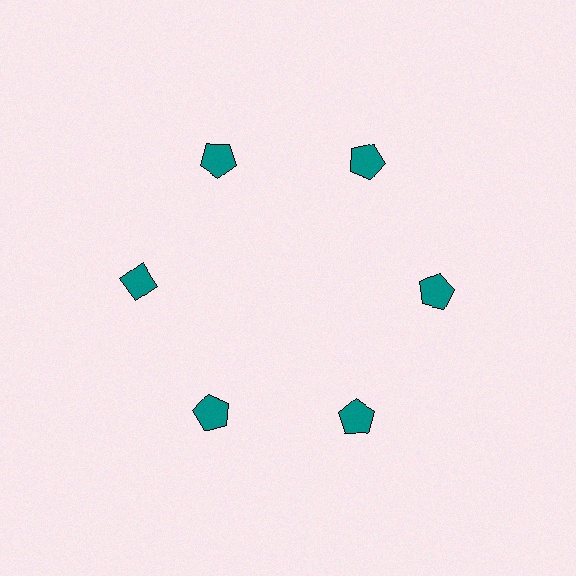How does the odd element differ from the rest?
It has a different shape: diamond instead of pentagon.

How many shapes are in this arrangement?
There are 6 shapes arranged in a ring pattern.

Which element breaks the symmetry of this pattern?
The teal diamond at roughly the 9 o'clock position breaks the symmetry. All other shapes are teal pentagons.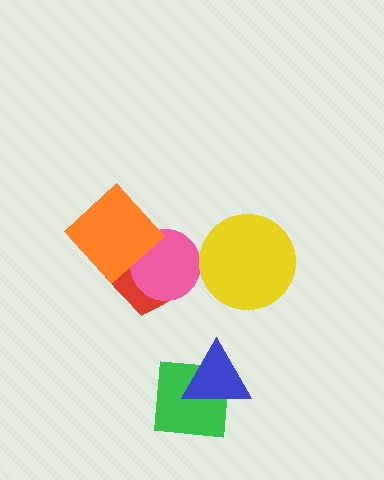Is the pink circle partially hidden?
Yes, it is partially covered by another shape.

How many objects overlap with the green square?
1 object overlaps with the green square.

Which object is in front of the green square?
The blue triangle is in front of the green square.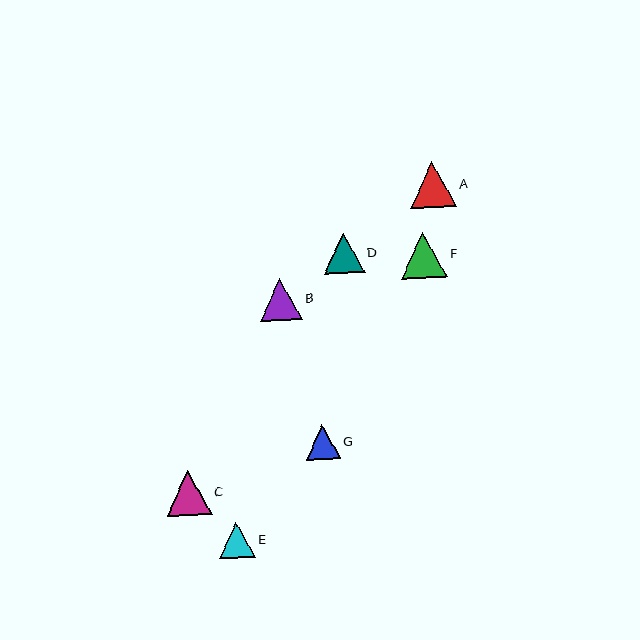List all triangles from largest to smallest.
From largest to smallest: A, F, C, B, D, E, G.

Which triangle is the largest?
Triangle A is the largest with a size of approximately 46 pixels.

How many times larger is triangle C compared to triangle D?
Triangle C is approximately 1.1 times the size of triangle D.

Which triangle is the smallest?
Triangle G is the smallest with a size of approximately 34 pixels.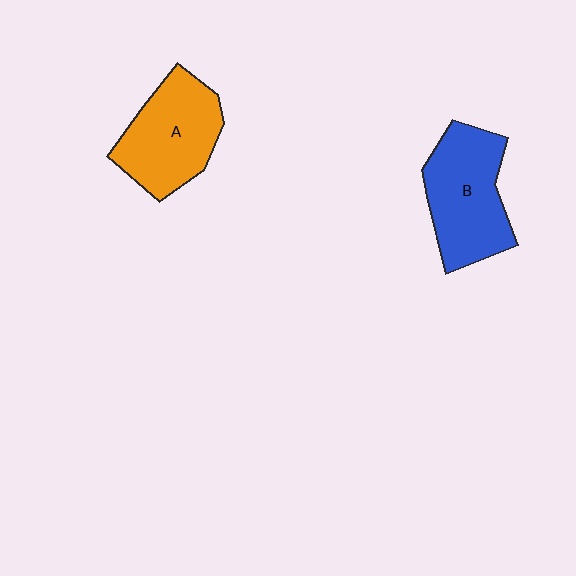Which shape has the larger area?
Shape B (blue).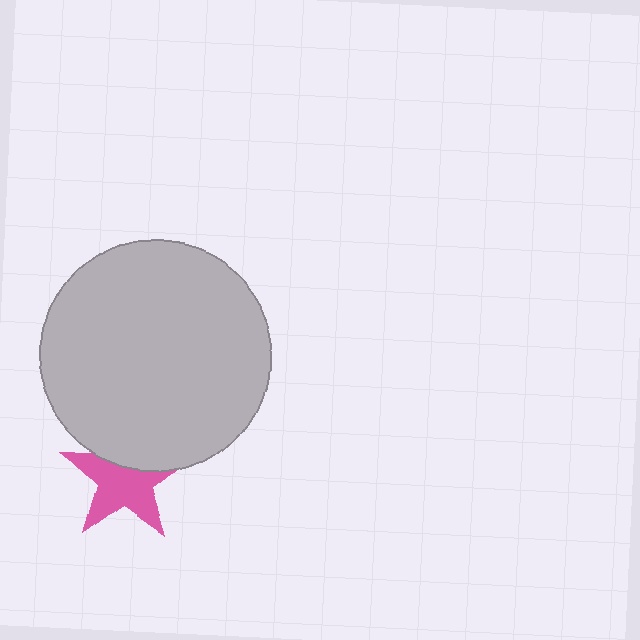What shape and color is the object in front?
The object in front is a light gray circle.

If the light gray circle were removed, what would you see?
You would see the complete pink star.